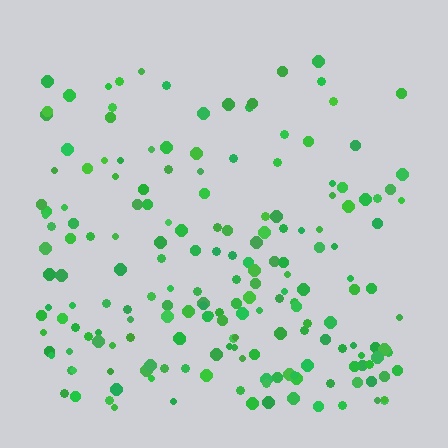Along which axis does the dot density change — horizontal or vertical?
Vertical.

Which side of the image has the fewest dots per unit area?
The top.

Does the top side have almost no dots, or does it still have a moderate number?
Still a moderate number, just noticeably fewer than the bottom.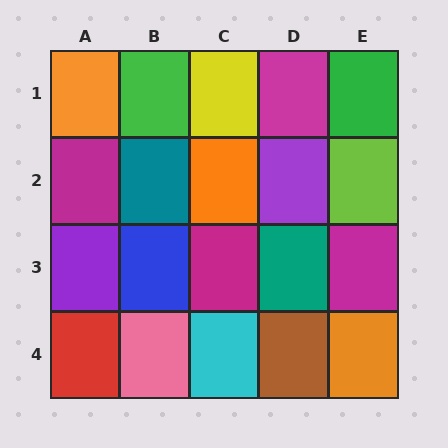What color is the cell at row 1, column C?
Yellow.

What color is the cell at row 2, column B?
Teal.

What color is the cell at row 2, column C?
Orange.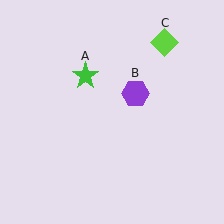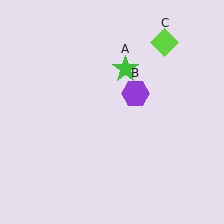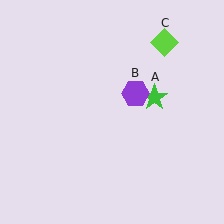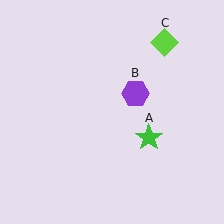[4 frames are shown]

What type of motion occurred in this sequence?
The green star (object A) rotated clockwise around the center of the scene.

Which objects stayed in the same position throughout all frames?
Purple hexagon (object B) and lime diamond (object C) remained stationary.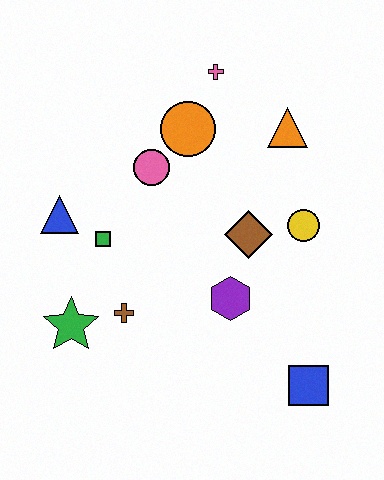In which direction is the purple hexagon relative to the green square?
The purple hexagon is to the right of the green square.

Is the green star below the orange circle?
Yes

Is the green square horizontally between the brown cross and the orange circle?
No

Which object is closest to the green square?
The blue triangle is closest to the green square.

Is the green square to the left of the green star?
No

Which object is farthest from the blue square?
The pink cross is farthest from the blue square.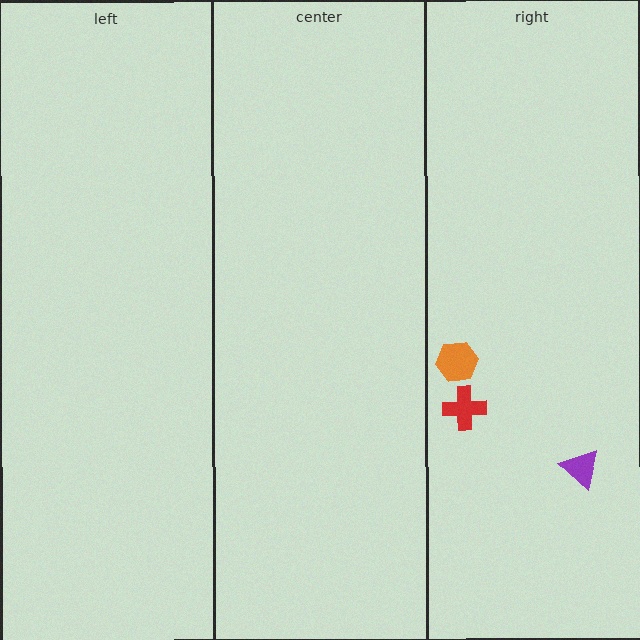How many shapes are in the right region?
3.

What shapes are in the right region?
The red cross, the purple triangle, the orange hexagon.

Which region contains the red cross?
The right region.